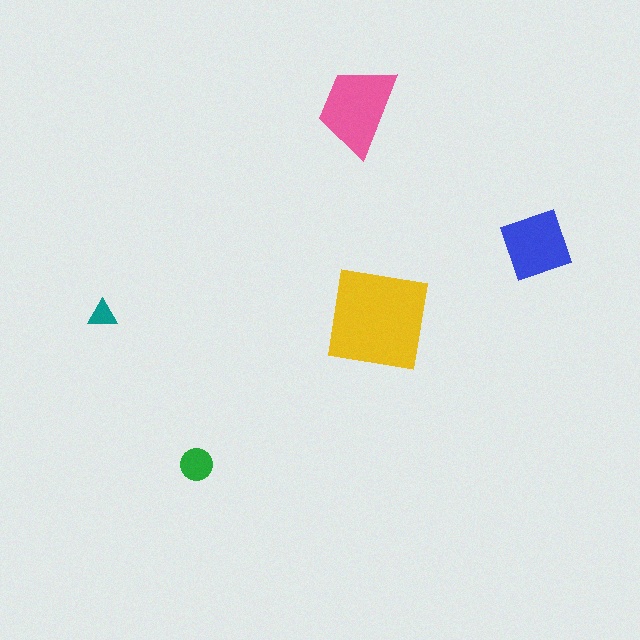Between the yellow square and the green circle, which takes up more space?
The yellow square.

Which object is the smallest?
The teal triangle.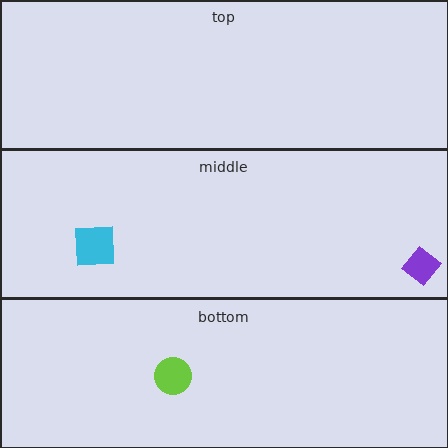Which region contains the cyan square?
The middle region.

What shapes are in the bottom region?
The lime circle.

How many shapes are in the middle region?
2.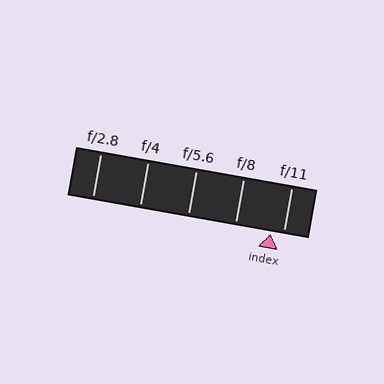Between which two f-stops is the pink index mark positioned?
The index mark is between f/8 and f/11.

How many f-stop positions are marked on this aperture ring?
There are 5 f-stop positions marked.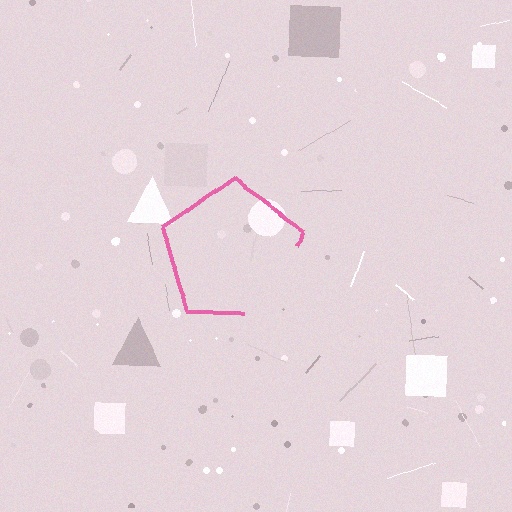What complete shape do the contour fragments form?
The contour fragments form a pentagon.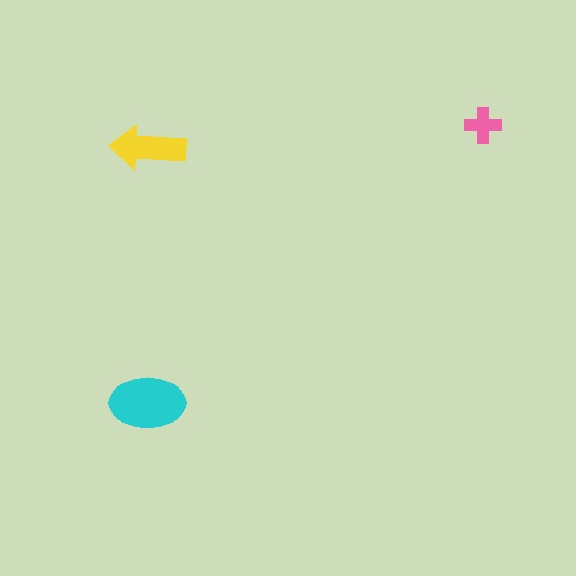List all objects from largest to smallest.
The cyan ellipse, the yellow arrow, the pink cross.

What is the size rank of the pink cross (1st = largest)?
3rd.